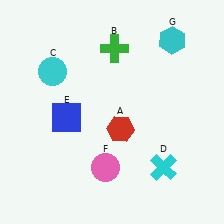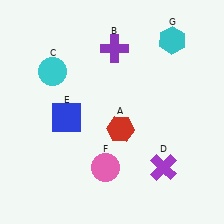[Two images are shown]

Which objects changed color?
B changed from green to purple. D changed from cyan to purple.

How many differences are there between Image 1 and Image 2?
There are 2 differences between the two images.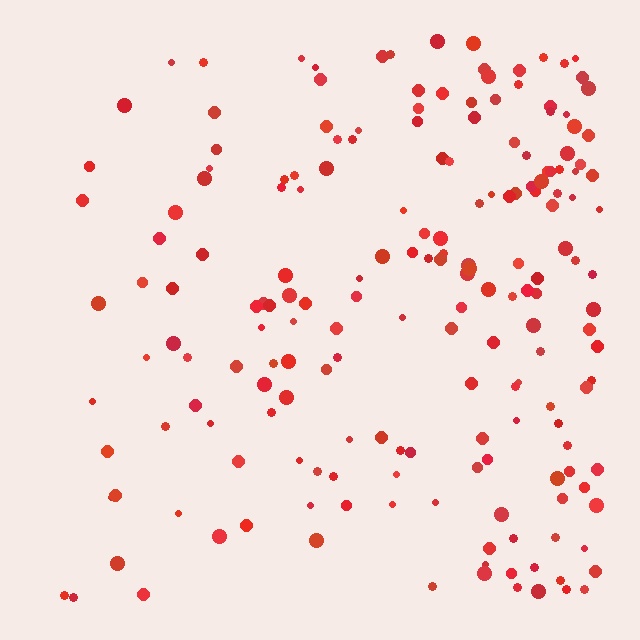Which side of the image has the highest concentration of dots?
The right.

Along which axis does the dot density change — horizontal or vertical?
Horizontal.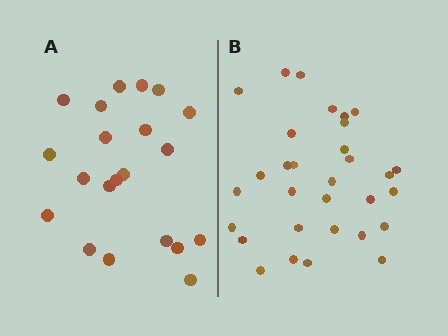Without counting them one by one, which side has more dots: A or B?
Region B (the right region) has more dots.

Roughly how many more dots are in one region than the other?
Region B has roughly 10 or so more dots than region A.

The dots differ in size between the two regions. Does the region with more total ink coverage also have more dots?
No. Region A has more total ink coverage because its dots are larger, but region B actually contains more individual dots. Total area can be misleading — the number of items is what matters here.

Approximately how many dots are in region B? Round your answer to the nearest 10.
About 30 dots. (The exact count is 31, which rounds to 30.)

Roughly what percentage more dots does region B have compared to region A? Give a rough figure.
About 50% more.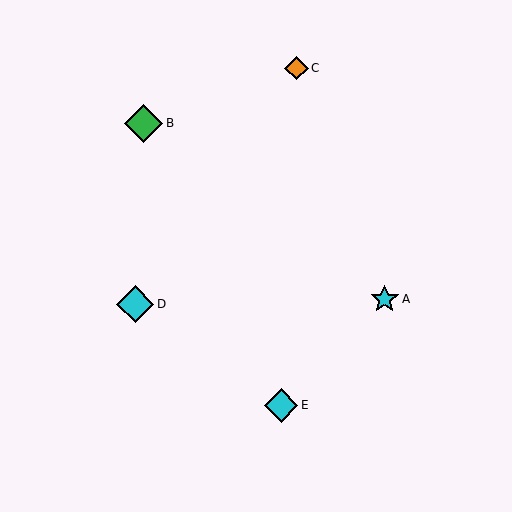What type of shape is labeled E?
Shape E is a cyan diamond.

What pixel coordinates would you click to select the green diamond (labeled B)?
Click at (144, 123) to select the green diamond B.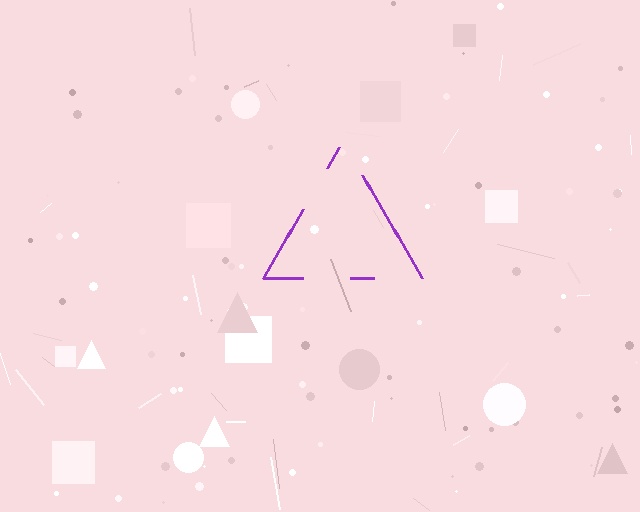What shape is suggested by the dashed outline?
The dashed outline suggests a triangle.